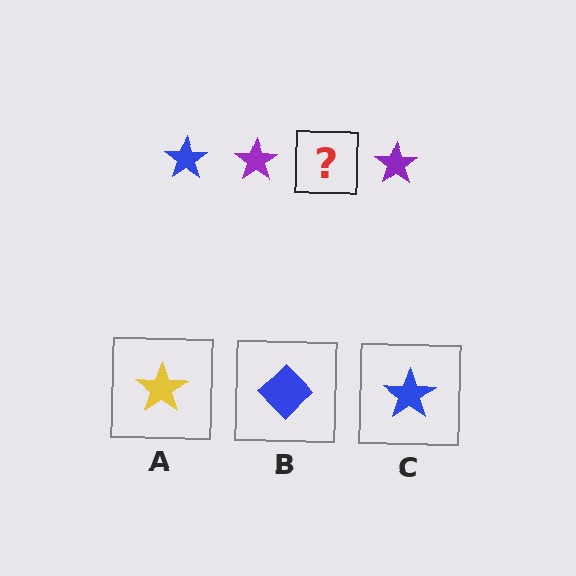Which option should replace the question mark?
Option C.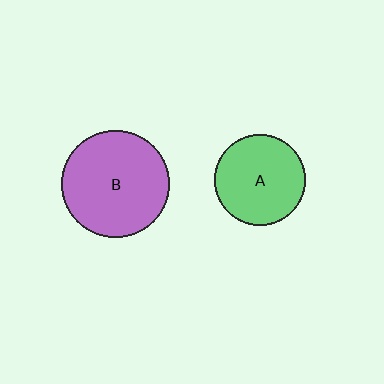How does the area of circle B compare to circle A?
Approximately 1.4 times.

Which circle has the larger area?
Circle B (purple).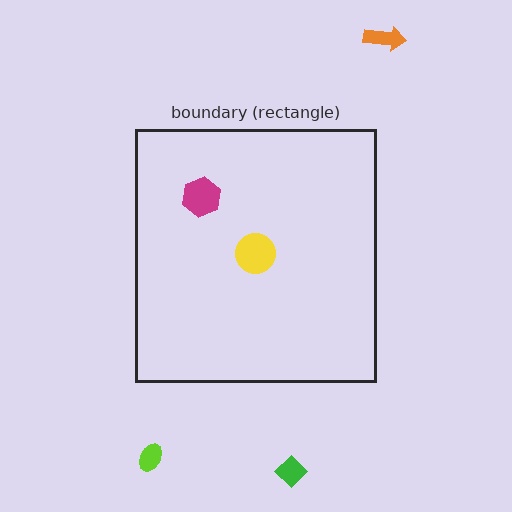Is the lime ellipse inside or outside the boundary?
Outside.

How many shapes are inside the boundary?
2 inside, 3 outside.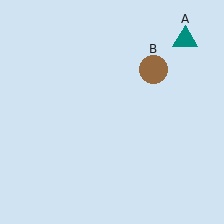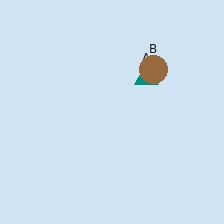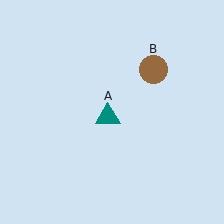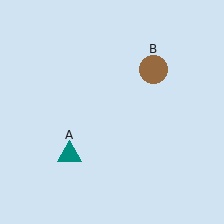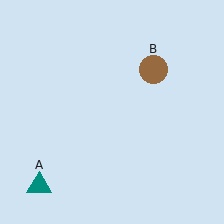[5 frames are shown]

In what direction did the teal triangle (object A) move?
The teal triangle (object A) moved down and to the left.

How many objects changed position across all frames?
1 object changed position: teal triangle (object A).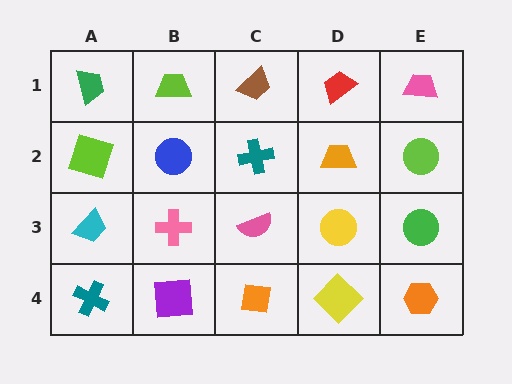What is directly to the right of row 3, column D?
A green circle.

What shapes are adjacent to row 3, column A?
A lime square (row 2, column A), a teal cross (row 4, column A), a pink cross (row 3, column B).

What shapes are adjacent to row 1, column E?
A lime circle (row 2, column E), a red trapezoid (row 1, column D).